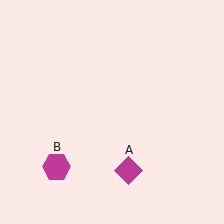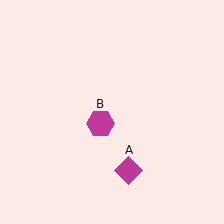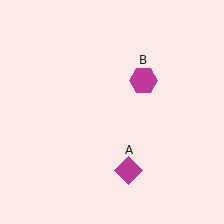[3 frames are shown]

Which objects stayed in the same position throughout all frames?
Magenta diamond (object A) remained stationary.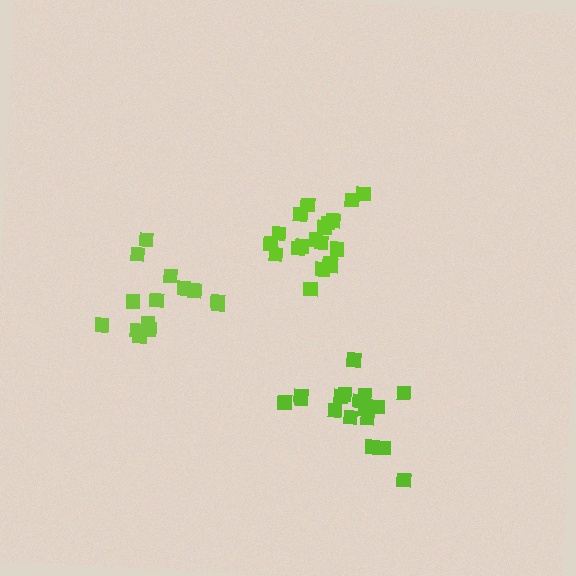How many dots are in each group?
Group 1: 14 dots, Group 2: 19 dots, Group 3: 17 dots (50 total).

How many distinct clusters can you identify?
There are 3 distinct clusters.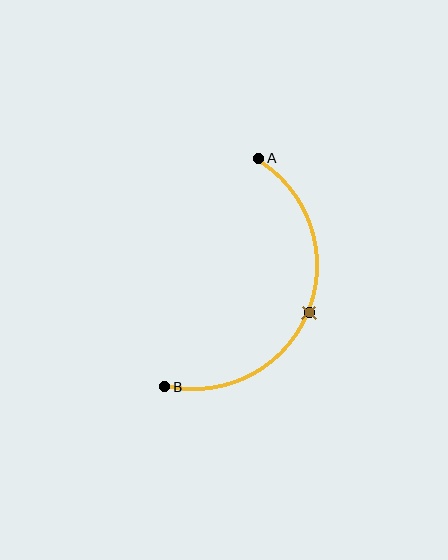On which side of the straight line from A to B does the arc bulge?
The arc bulges to the right of the straight line connecting A and B.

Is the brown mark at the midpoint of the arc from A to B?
Yes. The brown mark lies on the arc at equal arc-length from both A and B — it is the arc midpoint.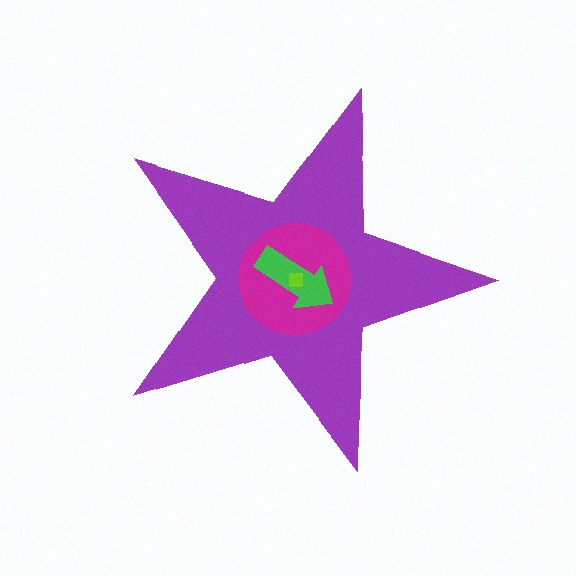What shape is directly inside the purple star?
The magenta circle.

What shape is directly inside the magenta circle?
The green arrow.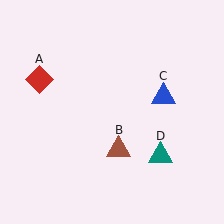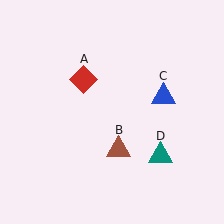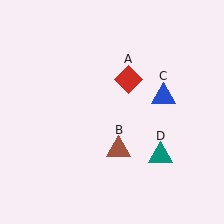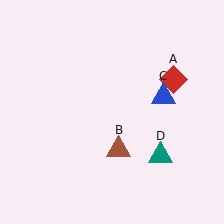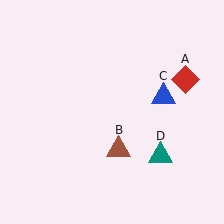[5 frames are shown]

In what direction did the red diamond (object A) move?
The red diamond (object A) moved right.